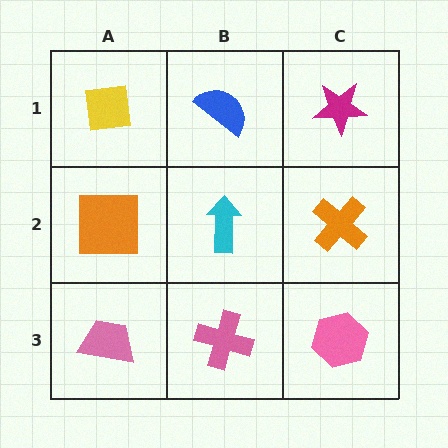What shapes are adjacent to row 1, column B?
A cyan arrow (row 2, column B), a yellow square (row 1, column A), a magenta star (row 1, column C).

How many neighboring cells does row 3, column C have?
2.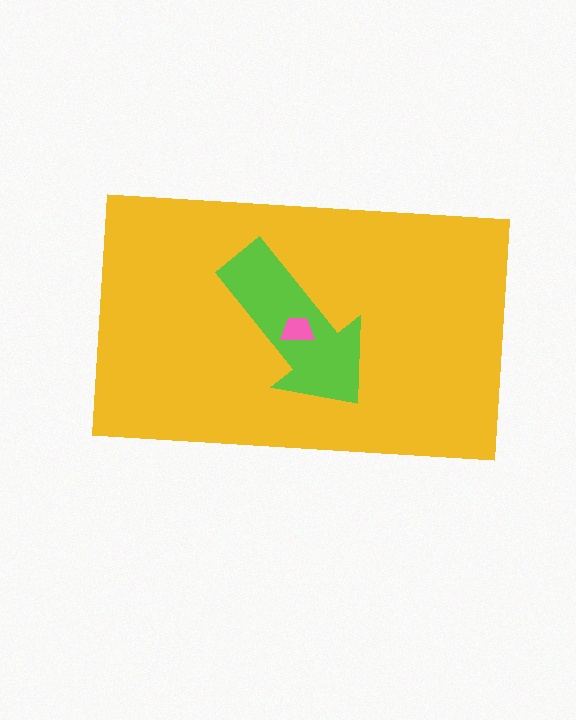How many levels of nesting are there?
3.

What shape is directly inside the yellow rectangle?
The lime arrow.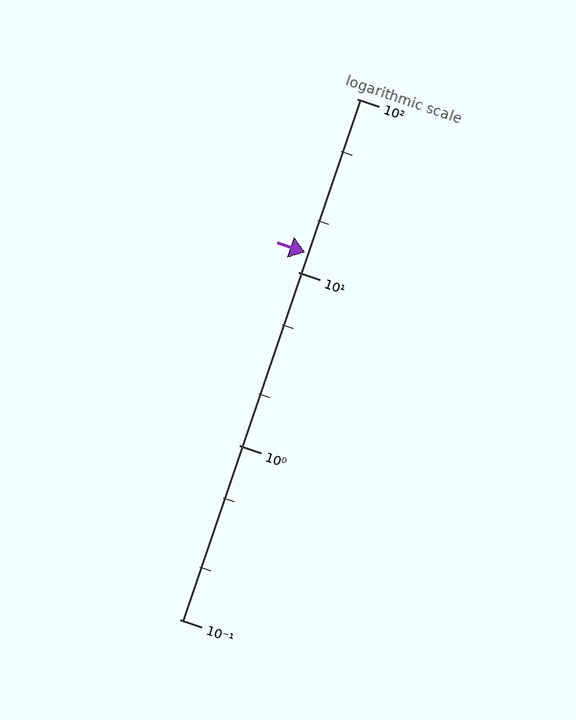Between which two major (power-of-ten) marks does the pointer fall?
The pointer is between 10 and 100.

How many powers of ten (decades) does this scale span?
The scale spans 3 decades, from 0.1 to 100.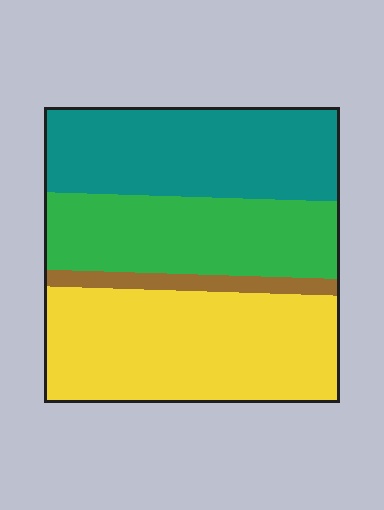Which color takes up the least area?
Brown, at roughly 5%.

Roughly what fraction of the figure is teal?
Teal covers roughly 30% of the figure.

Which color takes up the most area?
Yellow, at roughly 40%.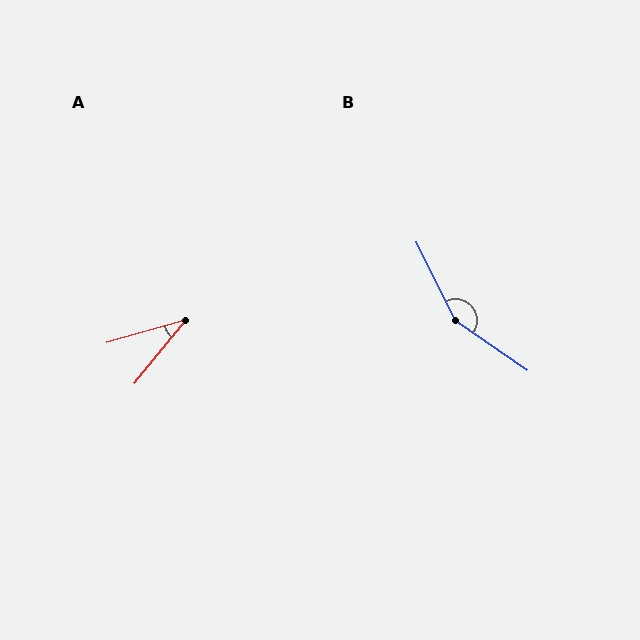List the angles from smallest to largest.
A (35°), B (151°).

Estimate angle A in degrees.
Approximately 35 degrees.